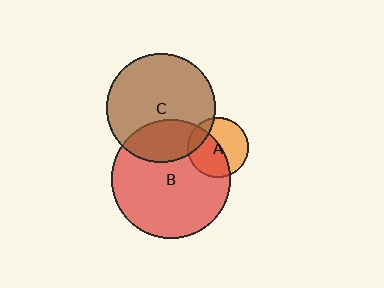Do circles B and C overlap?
Yes.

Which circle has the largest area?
Circle B (red).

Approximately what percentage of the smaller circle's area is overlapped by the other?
Approximately 30%.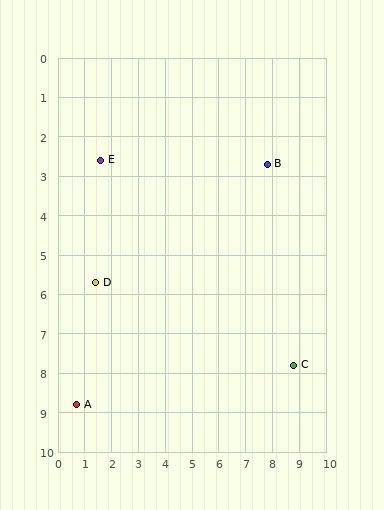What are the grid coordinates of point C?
Point C is at approximately (8.8, 7.8).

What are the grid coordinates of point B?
Point B is at approximately (7.8, 2.7).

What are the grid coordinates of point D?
Point D is at approximately (1.4, 5.7).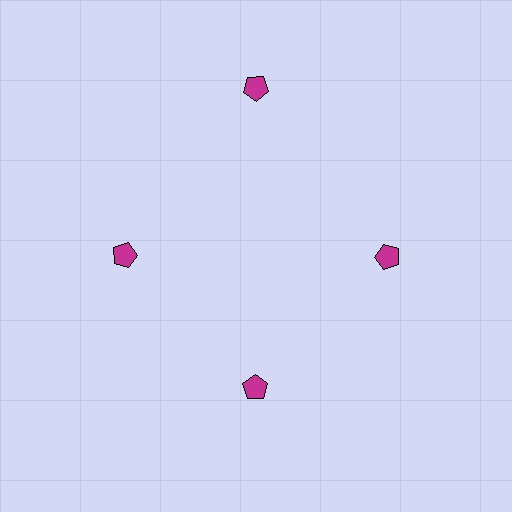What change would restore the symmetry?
The symmetry would be restored by moving it inward, back onto the ring so that all 4 pentagons sit at equal angles and equal distance from the center.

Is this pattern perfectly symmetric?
No. The 4 magenta pentagons are arranged in a ring, but one element near the 12 o'clock position is pushed outward from the center, breaking the 4-fold rotational symmetry.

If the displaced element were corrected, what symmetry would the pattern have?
It would have 4-fold rotational symmetry — the pattern would map onto itself every 90 degrees.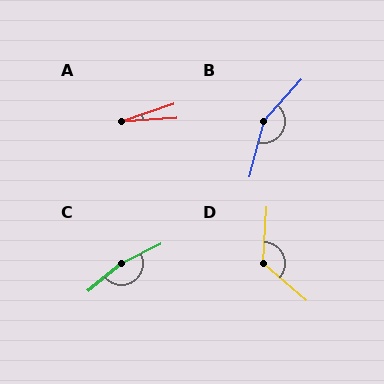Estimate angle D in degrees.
Approximately 127 degrees.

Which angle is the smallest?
A, at approximately 15 degrees.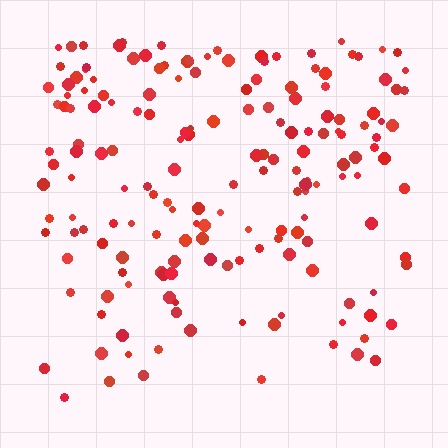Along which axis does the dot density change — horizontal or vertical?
Vertical.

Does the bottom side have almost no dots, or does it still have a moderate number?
Still a moderate number, just noticeably fewer than the top.